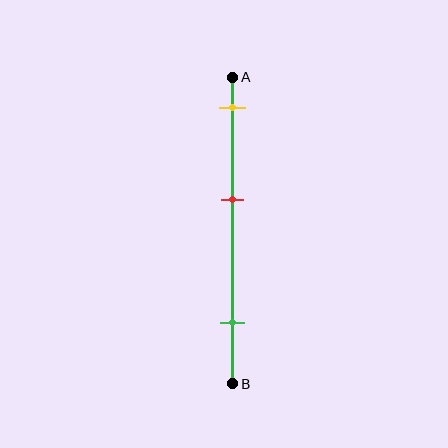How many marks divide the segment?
There are 3 marks dividing the segment.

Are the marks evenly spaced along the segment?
Yes, the marks are approximately evenly spaced.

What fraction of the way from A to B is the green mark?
The green mark is approximately 80% (0.8) of the way from A to B.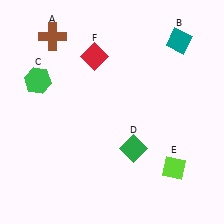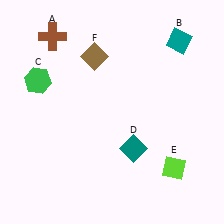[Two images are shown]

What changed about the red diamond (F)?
In Image 1, F is red. In Image 2, it changed to brown.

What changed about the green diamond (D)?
In Image 1, D is green. In Image 2, it changed to teal.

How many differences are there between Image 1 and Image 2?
There are 2 differences between the two images.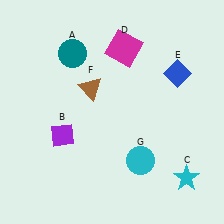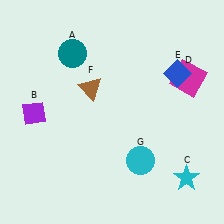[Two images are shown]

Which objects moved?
The objects that moved are: the purple diamond (B), the magenta square (D).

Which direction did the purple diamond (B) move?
The purple diamond (B) moved left.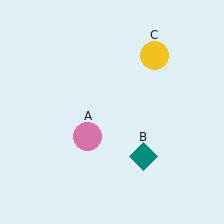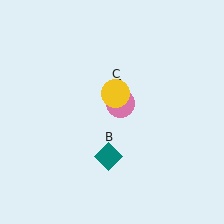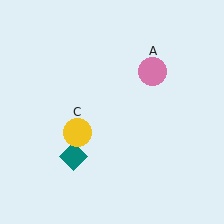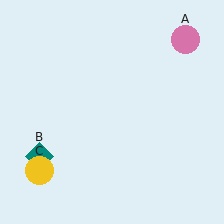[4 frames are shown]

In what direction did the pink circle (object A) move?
The pink circle (object A) moved up and to the right.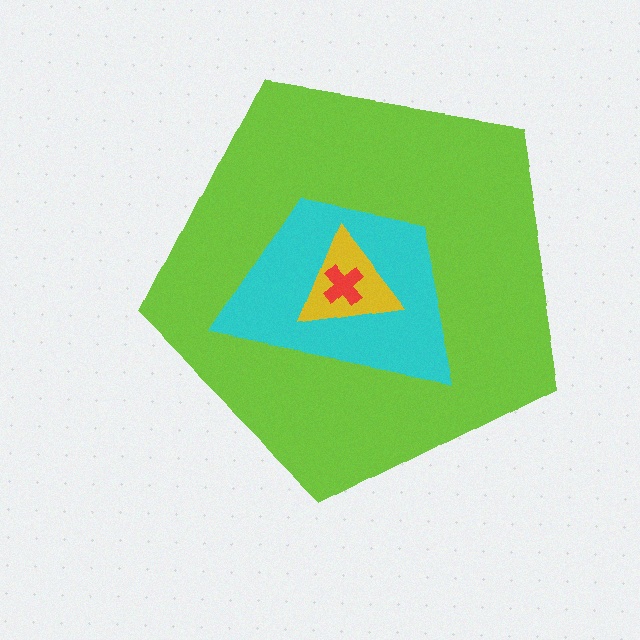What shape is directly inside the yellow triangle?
The red cross.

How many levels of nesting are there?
4.